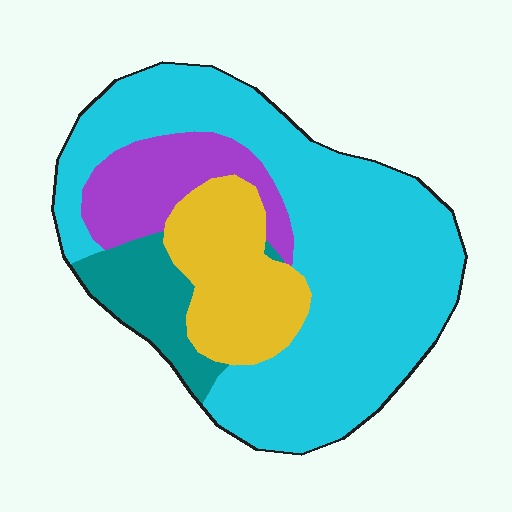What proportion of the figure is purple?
Purple takes up less than a quarter of the figure.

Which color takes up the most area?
Cyan, at roughly 60%.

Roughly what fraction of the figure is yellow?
Yellow covers 17% of the figure.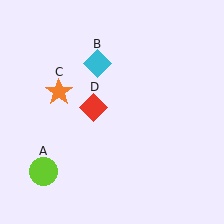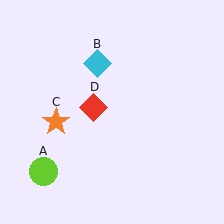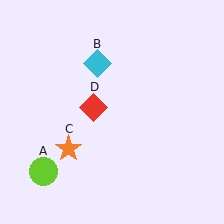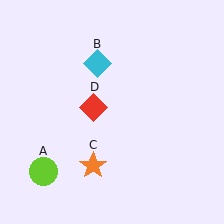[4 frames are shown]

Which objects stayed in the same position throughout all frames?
Lime circle (object A) and cyan diamond (object B) and red diamond (object D) remained stationary.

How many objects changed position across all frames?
1 object changed position: orange star (object C).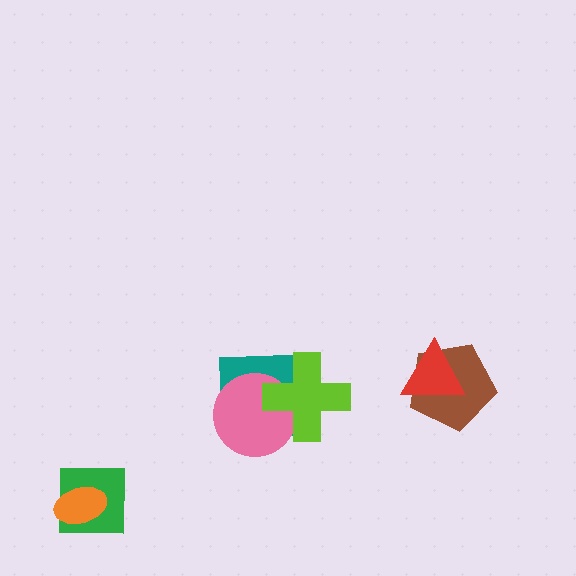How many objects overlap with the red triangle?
1 object overlaps with the red triangle.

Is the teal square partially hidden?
Yes, it is partially covered by another shape.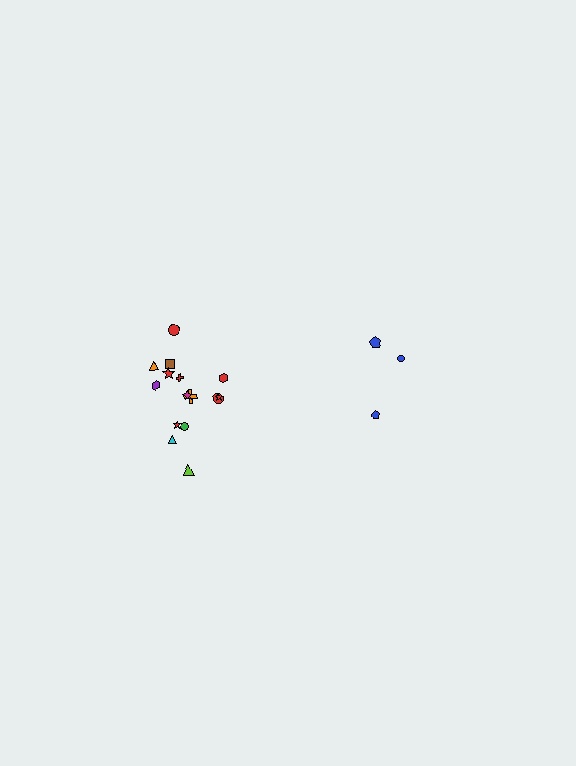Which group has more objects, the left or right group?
The left group.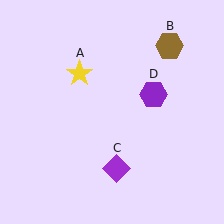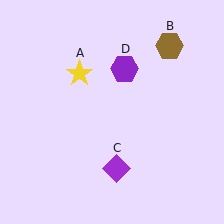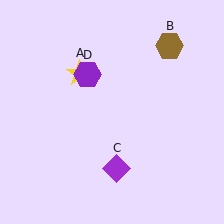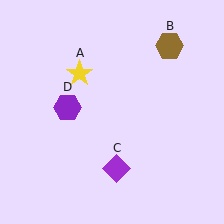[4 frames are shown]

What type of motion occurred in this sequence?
The purple hexagon (object D) rotated counterclockwise around the center of the scene.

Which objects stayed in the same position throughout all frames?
Yellow star (object A) and brown hexagon (object B) and purple diamond (object C) remained stationary.